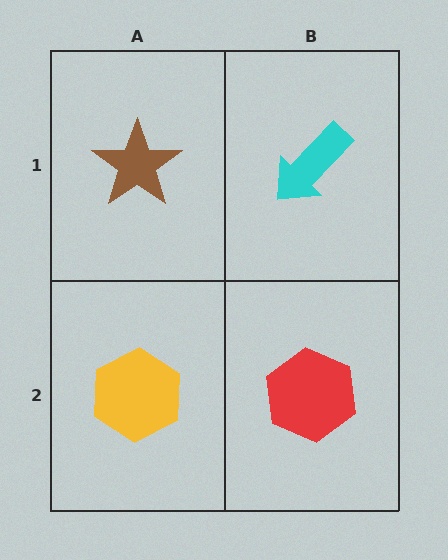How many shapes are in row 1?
2 shapes.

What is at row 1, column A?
A brown star.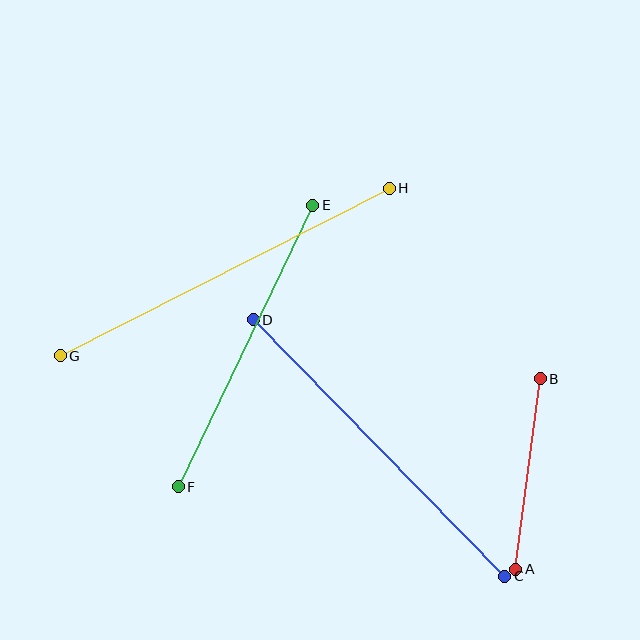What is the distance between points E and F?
The distance is approximately 312 pixels.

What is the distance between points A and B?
The distance is approximately 192 pixels.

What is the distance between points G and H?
The distance is approximately 369 pixels.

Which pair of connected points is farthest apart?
Points G and H are farthest apart.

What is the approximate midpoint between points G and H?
The midpoint is at approximately (225, 272) pixels.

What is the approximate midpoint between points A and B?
The midpoint is at approximately (528, 474) pixels.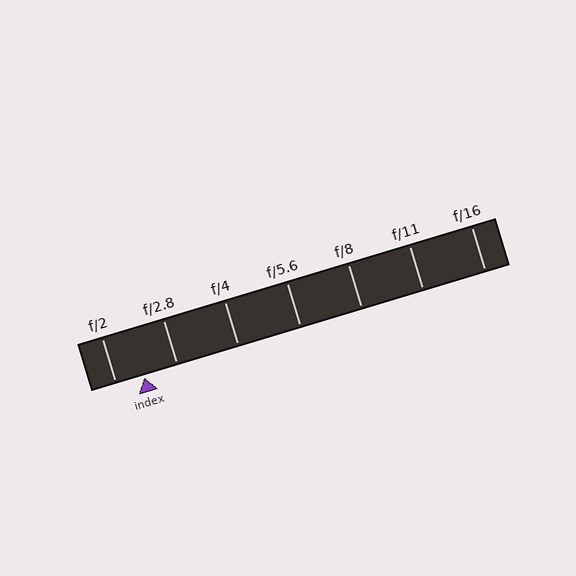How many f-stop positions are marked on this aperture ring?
There are 7 f-stop positions marked.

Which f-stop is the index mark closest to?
The index mark is closest to f/2.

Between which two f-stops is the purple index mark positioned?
The index mark is between f/2 and f/2.8.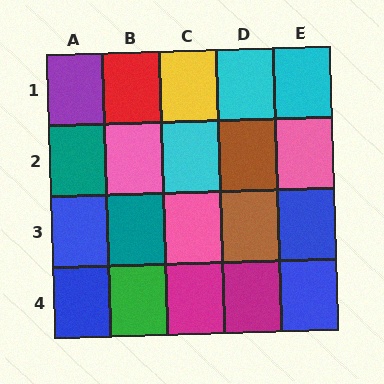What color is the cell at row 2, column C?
Cyan.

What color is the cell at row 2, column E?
Pink.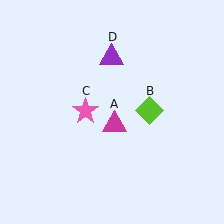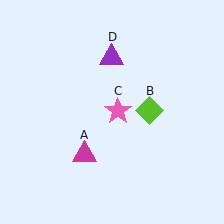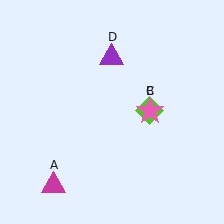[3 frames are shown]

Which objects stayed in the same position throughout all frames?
Lime diamond (object B) and purple triangle (object D) remained stationary.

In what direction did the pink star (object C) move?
The pink star (object C) moved right.